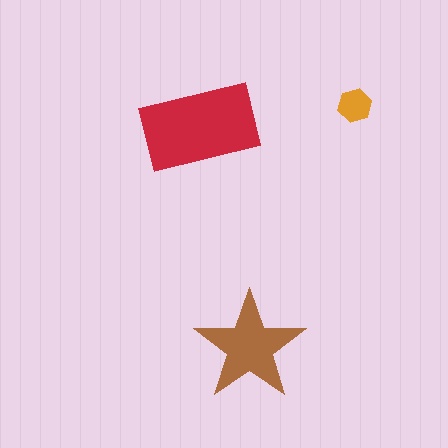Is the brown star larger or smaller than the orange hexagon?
Larger.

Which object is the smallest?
The orange hexagon.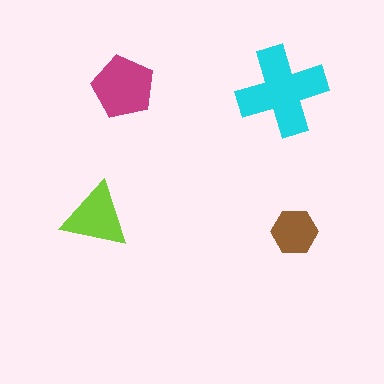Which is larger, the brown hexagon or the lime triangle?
The lime triangle.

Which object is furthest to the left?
The lime triangle is leftmost.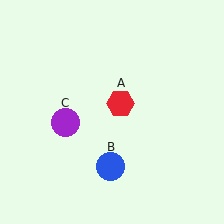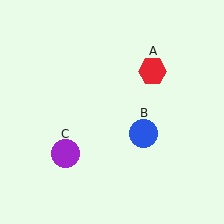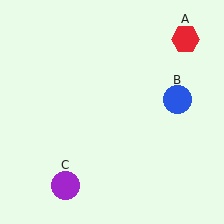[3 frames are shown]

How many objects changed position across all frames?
3 objects changed position: red hexagon (object A), blue circle (object B), purple circle (object C).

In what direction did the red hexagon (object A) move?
The red hexagon (object A) moved up and to the right.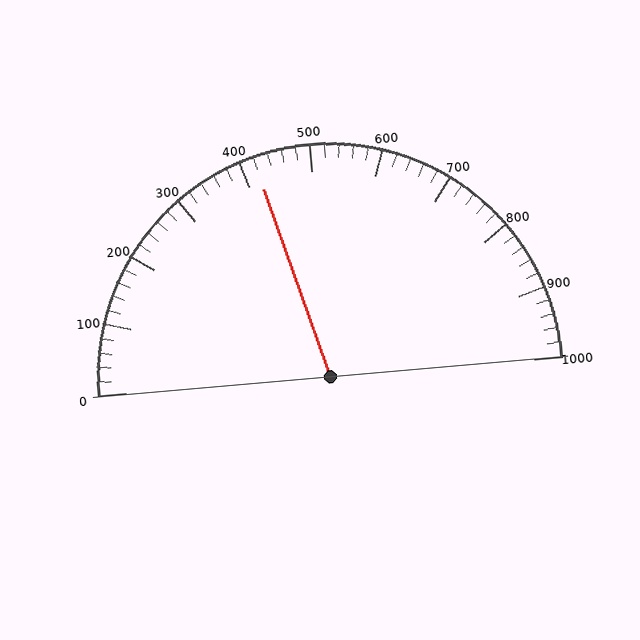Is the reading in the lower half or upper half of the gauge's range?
The reading is in the lower half of the range (0 to 1000).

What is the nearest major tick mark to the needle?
The nearest major tick mark is 400.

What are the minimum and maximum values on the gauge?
The gauge ranges from 0 to 1000.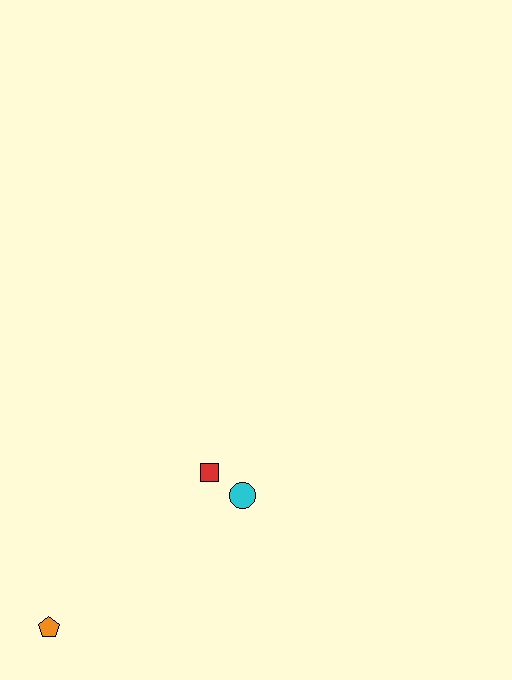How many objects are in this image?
There are 3 objects.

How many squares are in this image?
There is 1 square.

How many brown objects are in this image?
There are no brown objects.